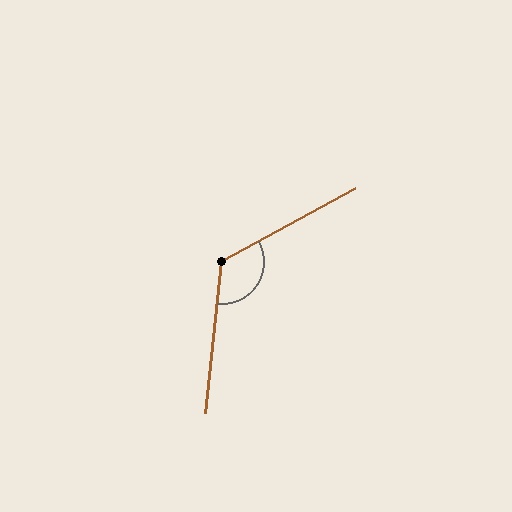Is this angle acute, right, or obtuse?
It is obtuse.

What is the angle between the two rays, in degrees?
Approximately 125 degrees.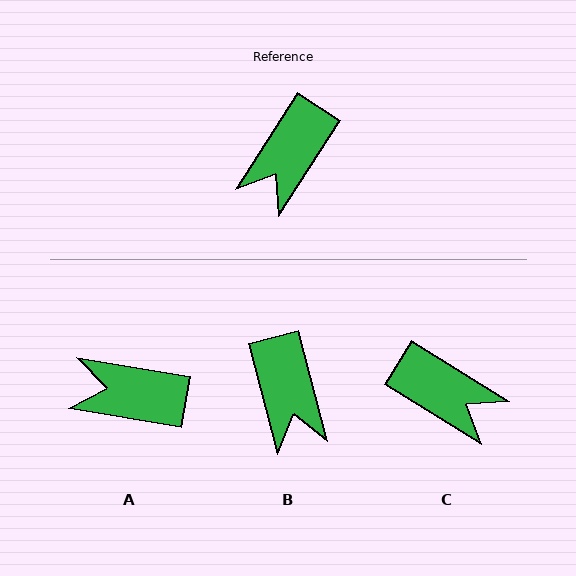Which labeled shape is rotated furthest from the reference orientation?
C, about 91 degrees away.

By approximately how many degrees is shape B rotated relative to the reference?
Approximately 47 degrees counter-clockwise.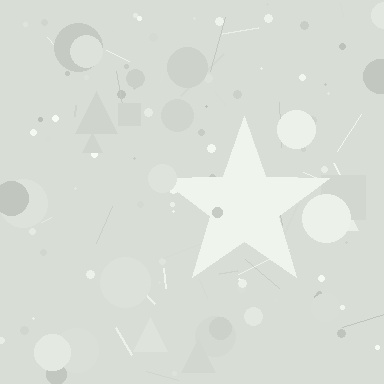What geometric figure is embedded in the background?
A star is embedded in the background.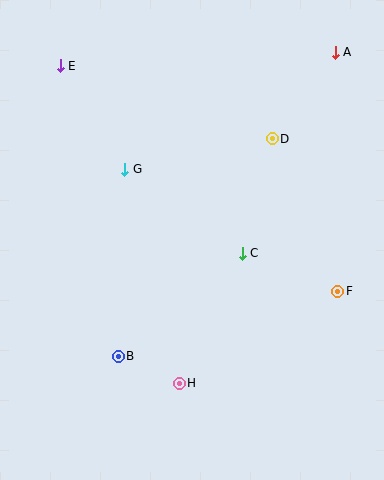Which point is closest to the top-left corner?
Point E is closest to the top-left corner.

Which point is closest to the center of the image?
Point C at (242, 253) is closest to the center.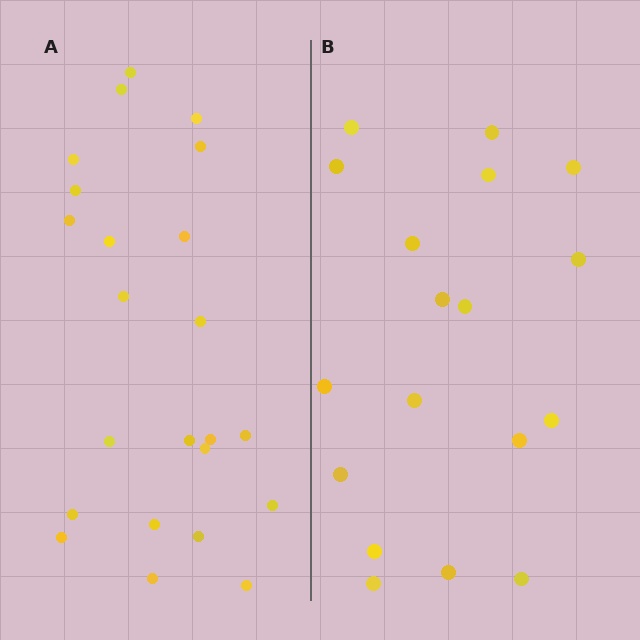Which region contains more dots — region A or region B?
Region A (the left region) has more dots.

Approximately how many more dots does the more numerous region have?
Region A has about 5 more dots than region B.